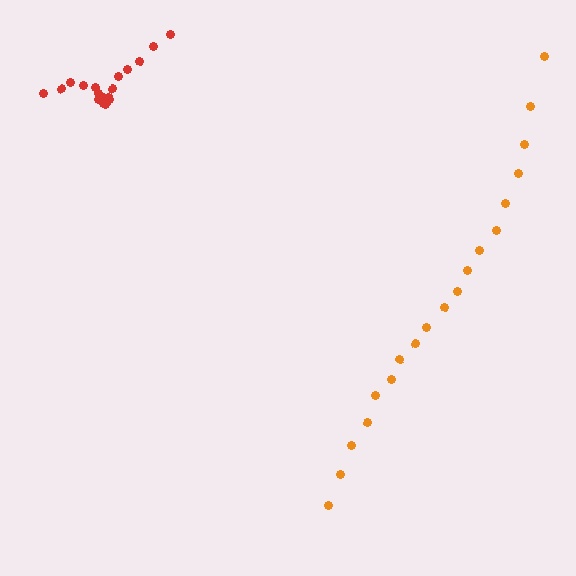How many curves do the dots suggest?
There are 2 distinct paths.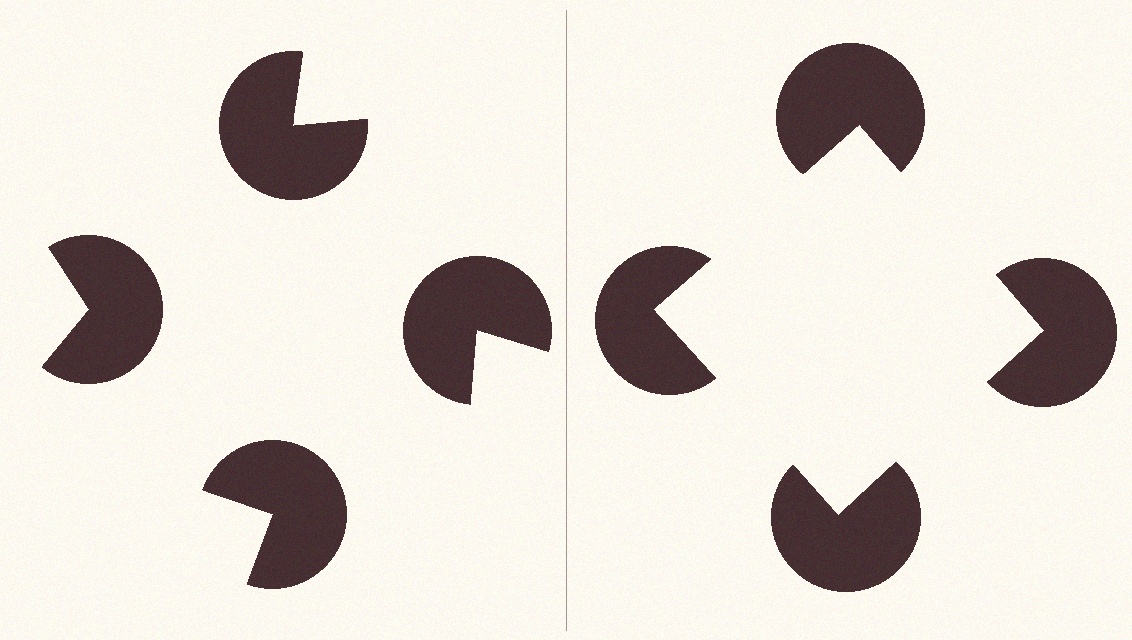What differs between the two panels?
The pac-man discs are positioned identically on both sides; only the wedge orientations differ. On the right they align to a square; on the left they are misaligned.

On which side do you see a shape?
An illusory square appears on the right side. On the left side the wedge cuts are rotated, so no coherent shape forms.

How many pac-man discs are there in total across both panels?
8 — 4 on each side.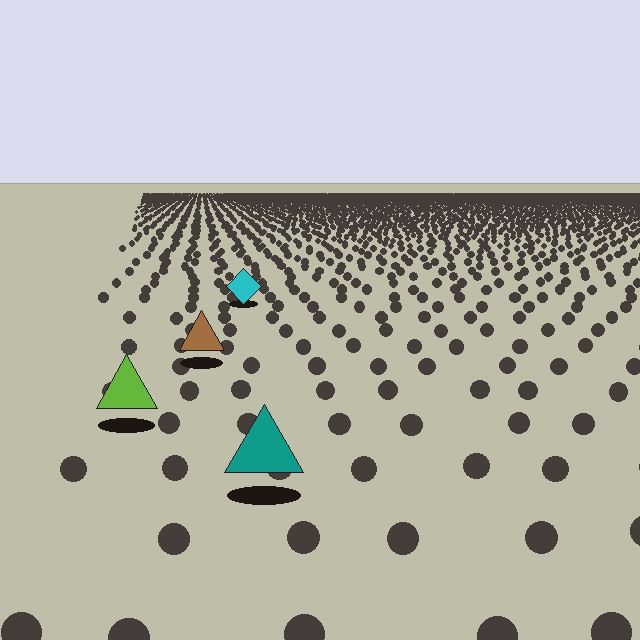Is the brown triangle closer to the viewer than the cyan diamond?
Yes. The brown triangle is closer — you can tell from the texture gradient: the ground texture is coarser near it.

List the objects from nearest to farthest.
From nearest to farthest: the teal triangle, the lime triangle, the brown triangle, the cyan diamond.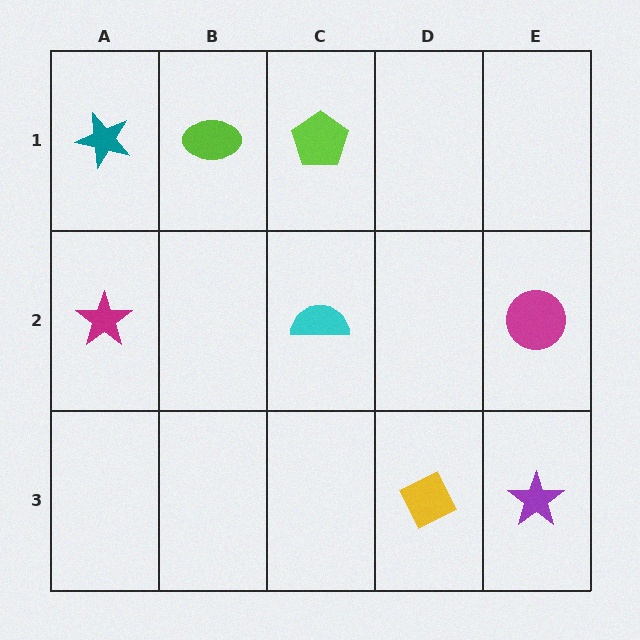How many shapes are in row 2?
3 shapes.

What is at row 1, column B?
A lime ellipse.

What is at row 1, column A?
A teal star.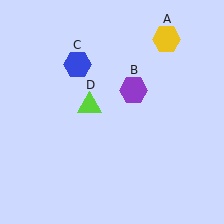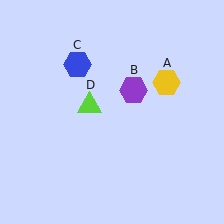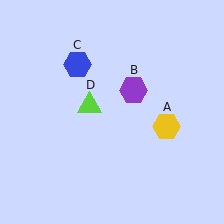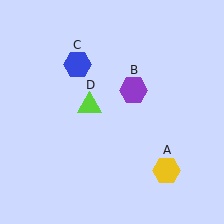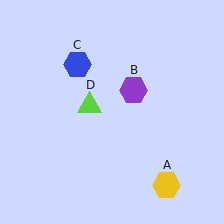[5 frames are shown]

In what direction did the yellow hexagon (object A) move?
The yellow hexagon (object A) moved down.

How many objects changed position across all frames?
1 object changed position: yellow hexagon (object A).